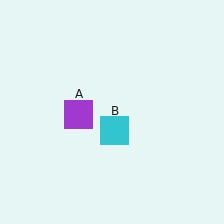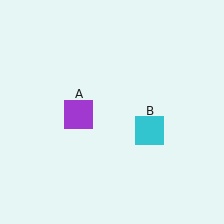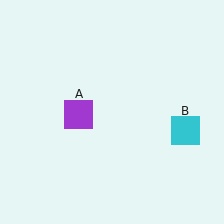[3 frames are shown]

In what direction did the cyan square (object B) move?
The cyan square (object B) moved right.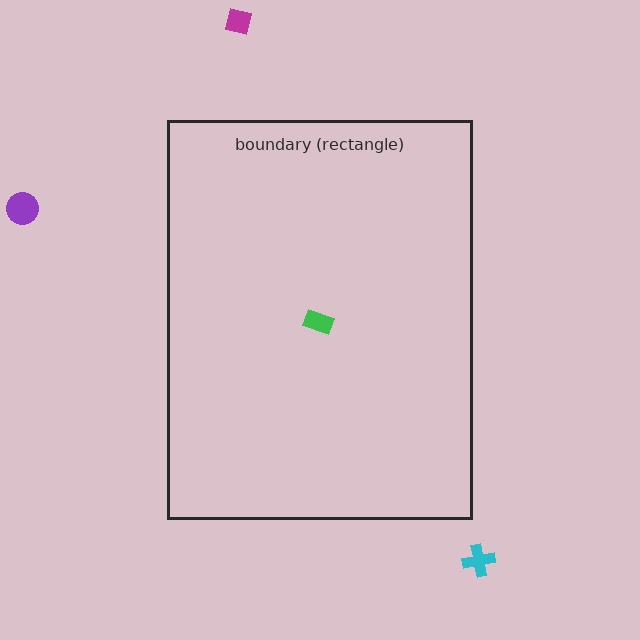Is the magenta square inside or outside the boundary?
Outside.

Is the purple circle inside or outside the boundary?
Outside.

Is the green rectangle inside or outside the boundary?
Inside.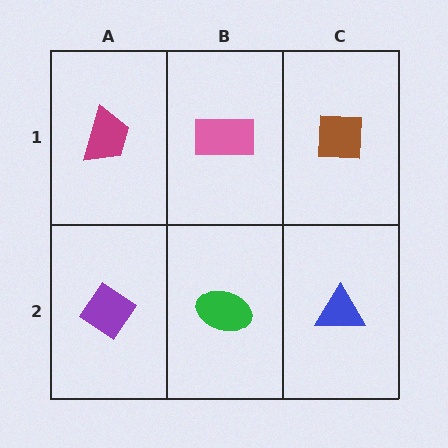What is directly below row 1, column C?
A blue triangle.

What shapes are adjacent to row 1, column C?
A blue triangle (row 2, column C), a pink rectangle (row 1, column B).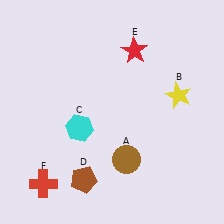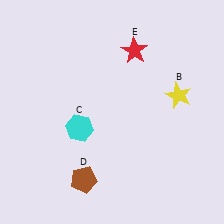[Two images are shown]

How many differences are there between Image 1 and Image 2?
There are 2 differences between the two images.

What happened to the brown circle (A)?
The brown circle (A) was removed in Image 2. It was in the bottom-right area of Image 1.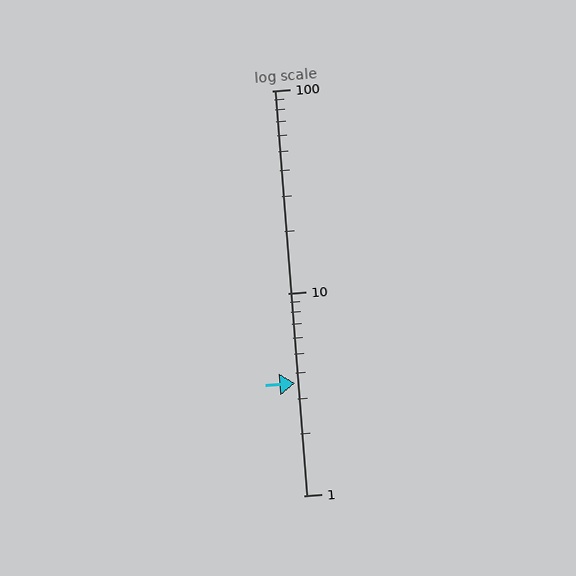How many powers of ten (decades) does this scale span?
The scale spans 2 decades, from 1 to 100.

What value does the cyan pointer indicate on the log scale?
The pointer indicates approximately 3.6.